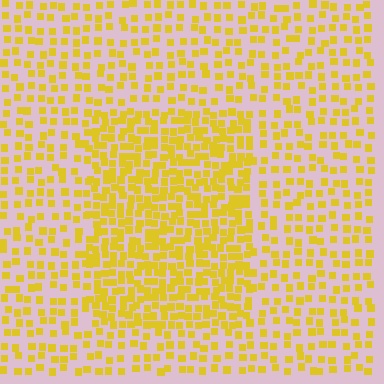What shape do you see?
I see a rectangle.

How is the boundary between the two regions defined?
The boundary is defined by a change in element density (approximately 1.9x ratio). All elements are the same color, size, and shape.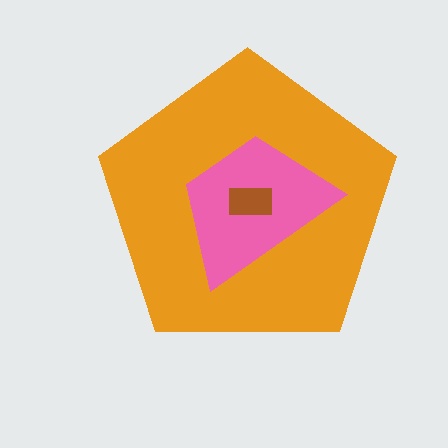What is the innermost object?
The brown rectangle.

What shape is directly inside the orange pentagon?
The pink trapezoid.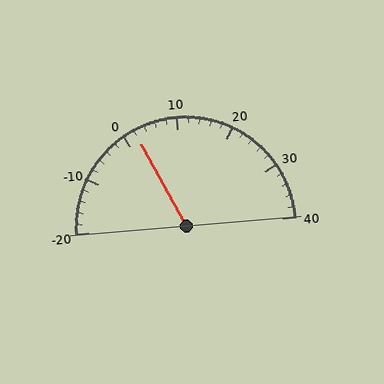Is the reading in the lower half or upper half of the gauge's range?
The reading is in the lower half of the range (-20 to 40).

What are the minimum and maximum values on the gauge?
The gauge ranges from -20 to 40.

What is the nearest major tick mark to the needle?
The nearest major tick mark is 0.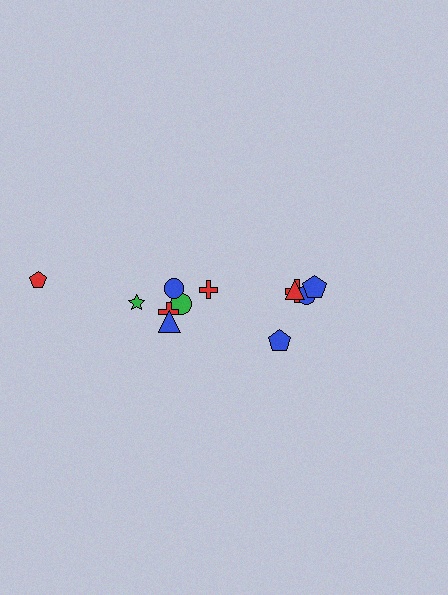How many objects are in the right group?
There are 5 objects.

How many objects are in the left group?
There are 7 objects.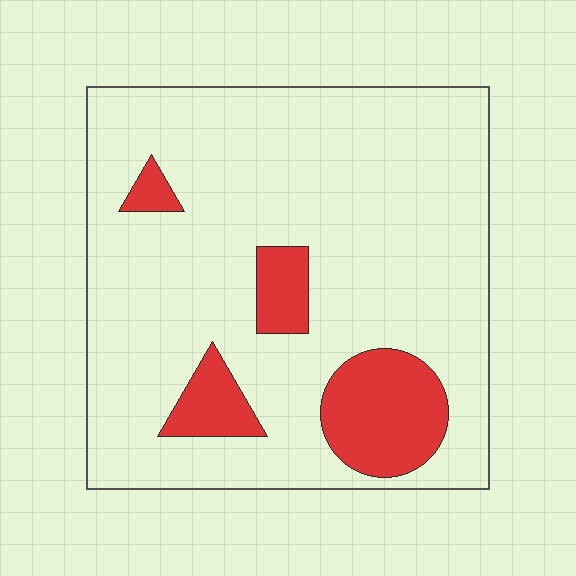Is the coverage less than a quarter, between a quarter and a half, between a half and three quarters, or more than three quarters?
Less than a quarter.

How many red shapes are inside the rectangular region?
4.